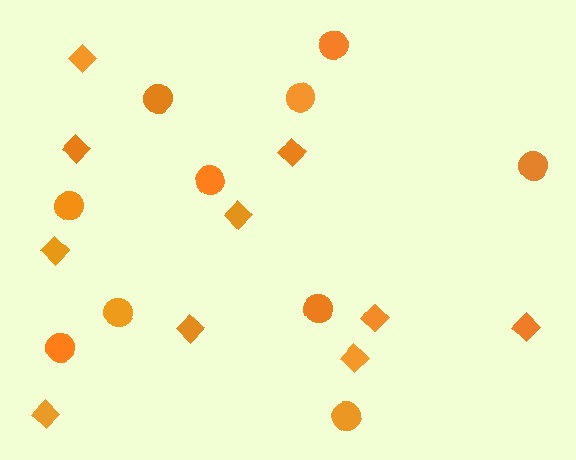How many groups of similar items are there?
There are 2 groups: one group of diamonds (10) and one group of circles (10).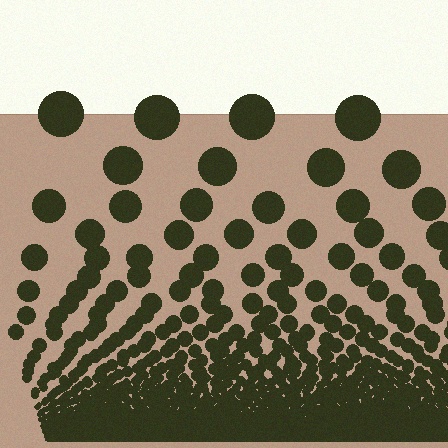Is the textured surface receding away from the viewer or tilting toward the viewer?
The surface appears to tilt toward the viewer. Texture elements get larger and sparser toward the top.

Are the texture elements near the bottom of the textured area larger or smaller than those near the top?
Smaller. The gradient is inverted — elements near the bottom are smaller and denser.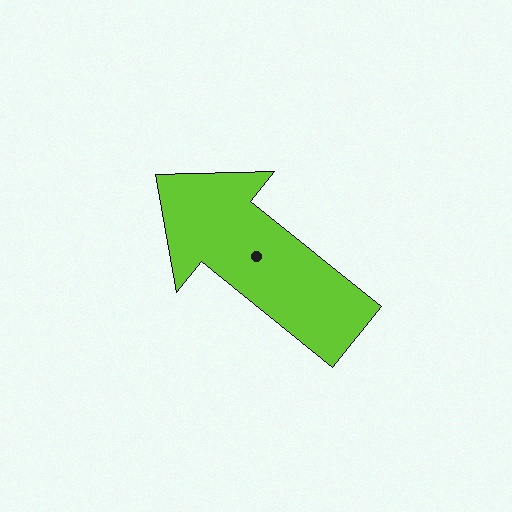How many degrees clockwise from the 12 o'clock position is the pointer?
Approximately 309 degrees.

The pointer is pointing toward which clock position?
Roughly 10 o'clock.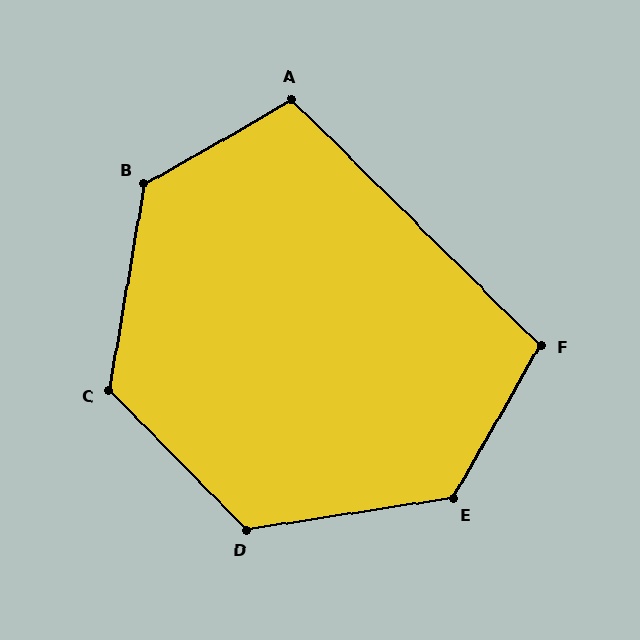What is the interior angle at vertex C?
Approximately 126 degrees (obtuse).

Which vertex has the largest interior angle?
B, at approximately 129 degrees.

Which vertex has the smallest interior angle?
F, at approximately 105 degrees.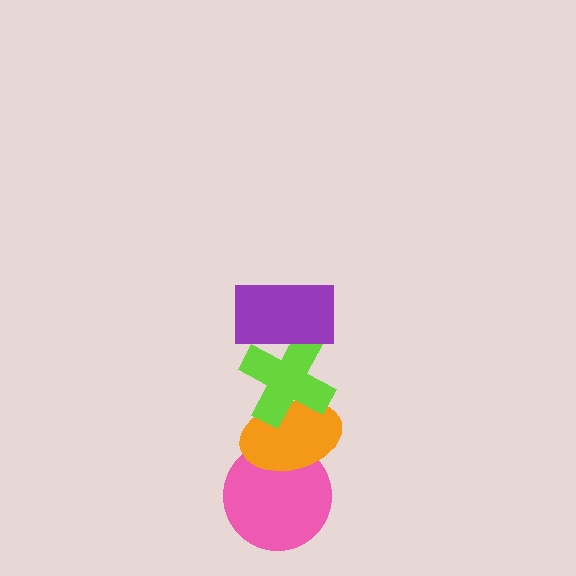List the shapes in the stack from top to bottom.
From top to bottom: the purple rectangle, the lime cross, the orange ellipse, the pink circle.